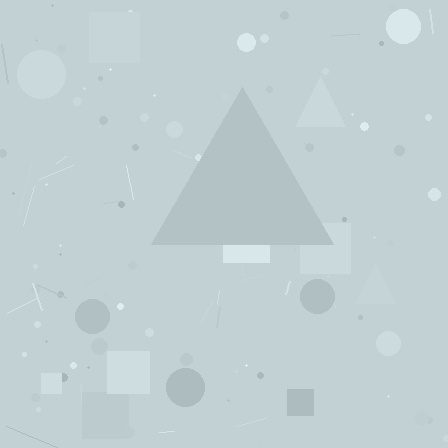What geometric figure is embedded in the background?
A triangle is embedded in the background.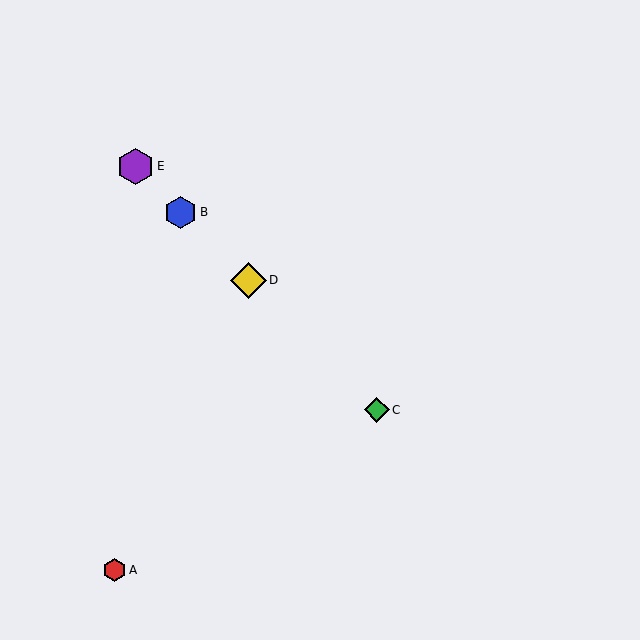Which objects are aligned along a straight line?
Objects B, C, D, E are aligned along a straight line.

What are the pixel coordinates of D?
Object D is at (248, 280).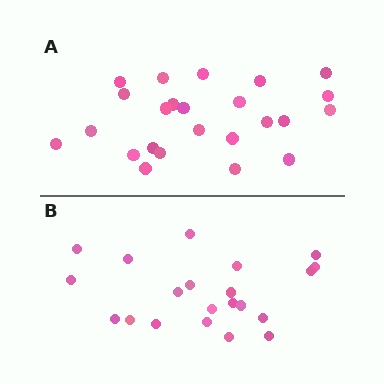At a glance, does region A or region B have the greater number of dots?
Region A (the top region) has more dots.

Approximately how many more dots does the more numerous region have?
Region A has just a few more — roughly 2 or 3 more dots than region B.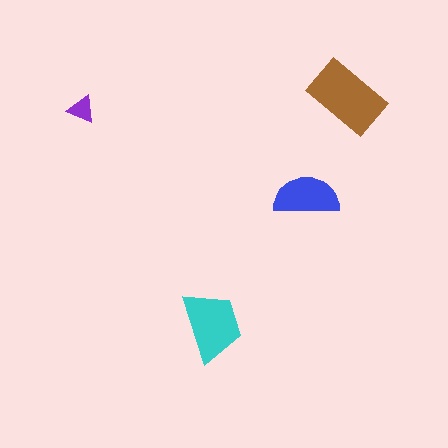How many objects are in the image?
There are 4 objects in the image.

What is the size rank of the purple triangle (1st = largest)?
4th.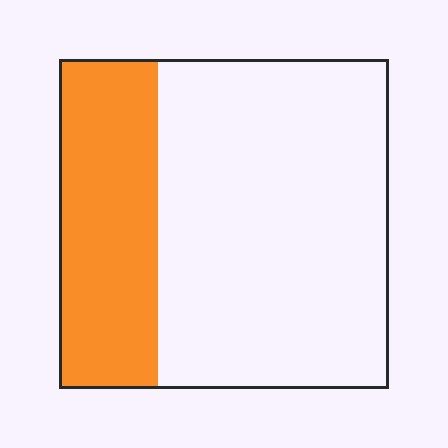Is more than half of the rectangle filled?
No.